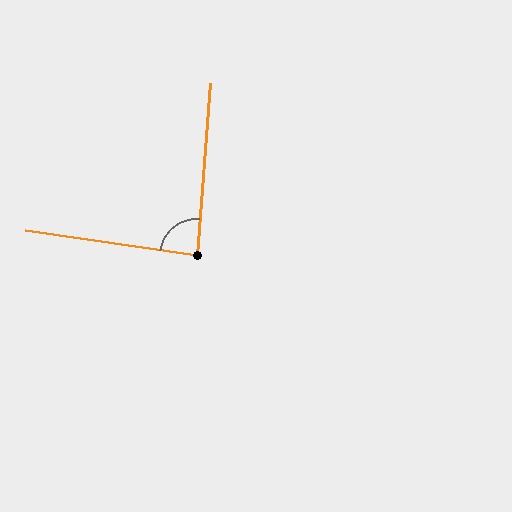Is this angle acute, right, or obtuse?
It is approximately a right angle.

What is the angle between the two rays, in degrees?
Approximately 86 degrees.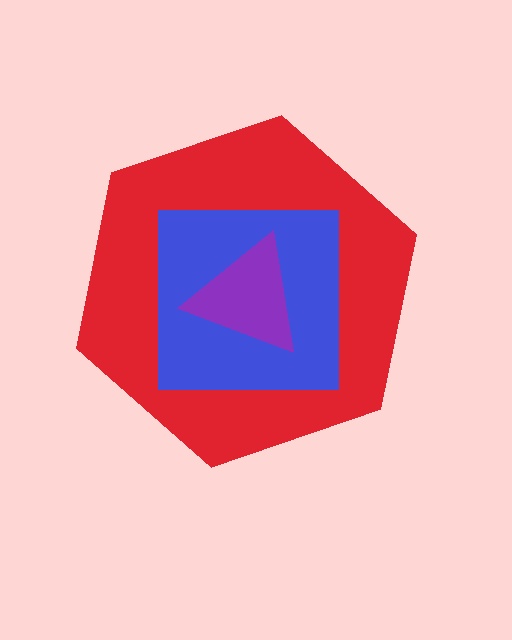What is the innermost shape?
The purple triangle.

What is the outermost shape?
The red hexagon.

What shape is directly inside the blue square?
The purple triangle.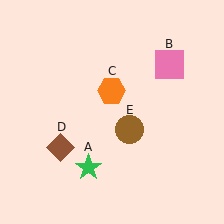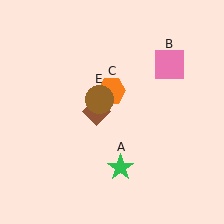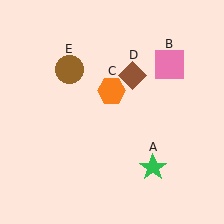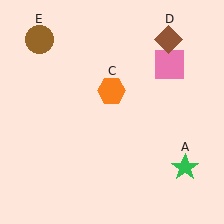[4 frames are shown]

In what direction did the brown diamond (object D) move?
The brown diamond (object D) moved up and to the right.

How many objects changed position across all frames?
3 objects changed position: green star (object A), brown diamond (object D), brown circle (object E).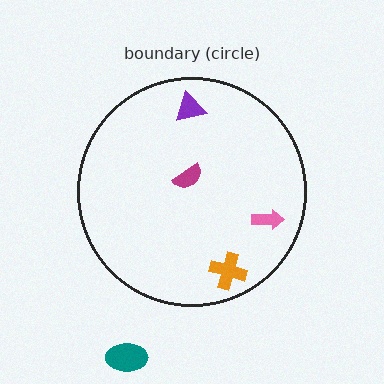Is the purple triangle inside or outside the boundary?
Inside.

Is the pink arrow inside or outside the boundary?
Inside.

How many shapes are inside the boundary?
4 inside, 1 outside.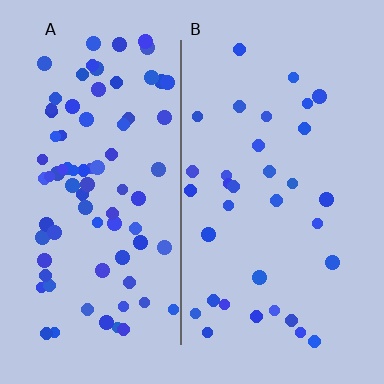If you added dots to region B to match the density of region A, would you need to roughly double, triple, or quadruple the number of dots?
Approximately double.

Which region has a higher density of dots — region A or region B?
A (the left).